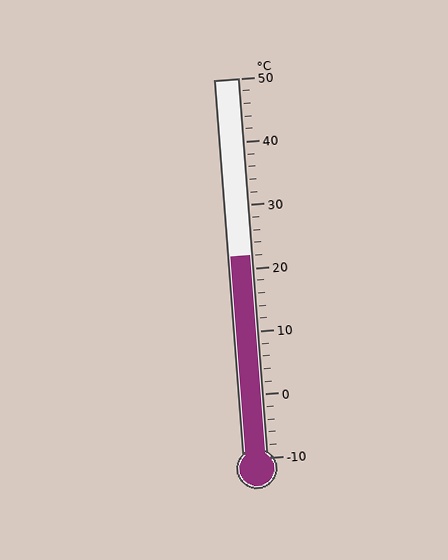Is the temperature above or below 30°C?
The temperature is below 30°C.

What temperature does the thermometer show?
The thermometer shows approximately 22°C.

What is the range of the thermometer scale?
The thermometer scale ranges from -10°C to 50°C.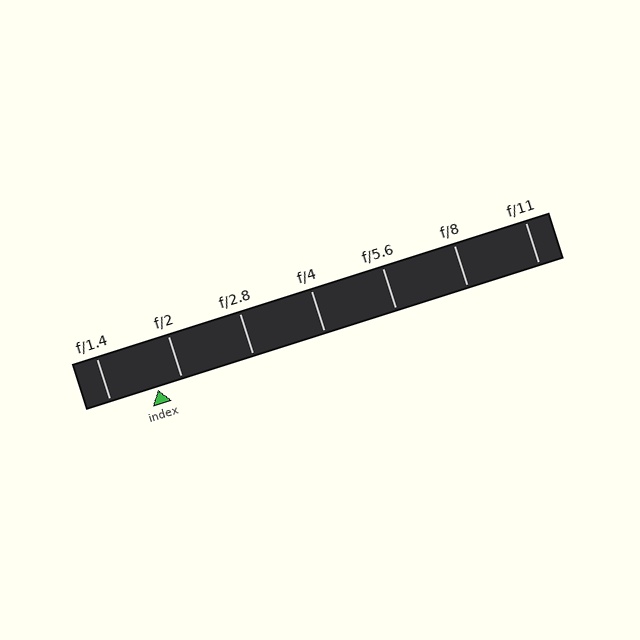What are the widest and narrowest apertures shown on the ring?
The widest aperture shown is f/1.4 and the narrowest is f/11.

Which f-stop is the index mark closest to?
The index mark is closest to f/2.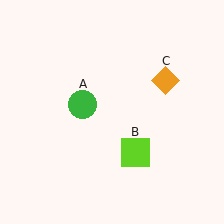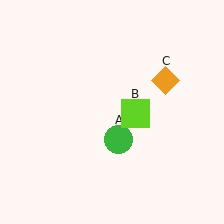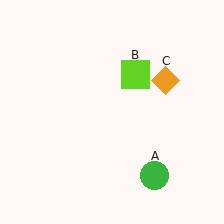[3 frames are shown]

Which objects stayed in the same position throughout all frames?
Orange diamond (object C) remained stationary.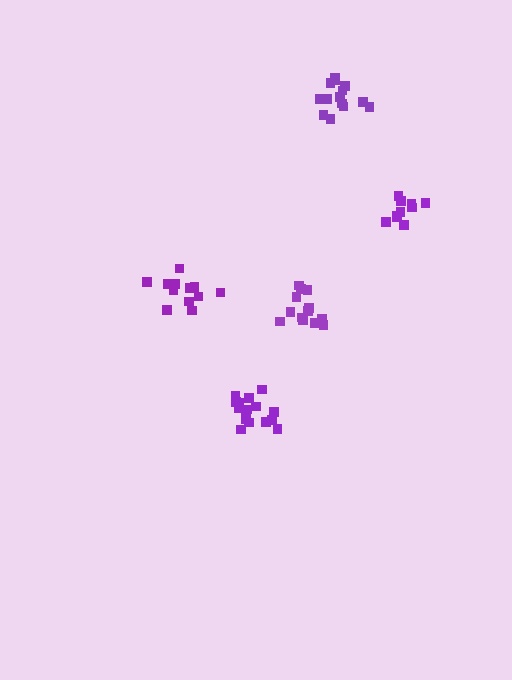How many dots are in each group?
Group 1: 14 dots, Group 2: 12 dots, Group 3: 16 dots, Group 4: 13 dots, Group 5: 10 dots (65 total).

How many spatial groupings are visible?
There are 5 spatial groupings.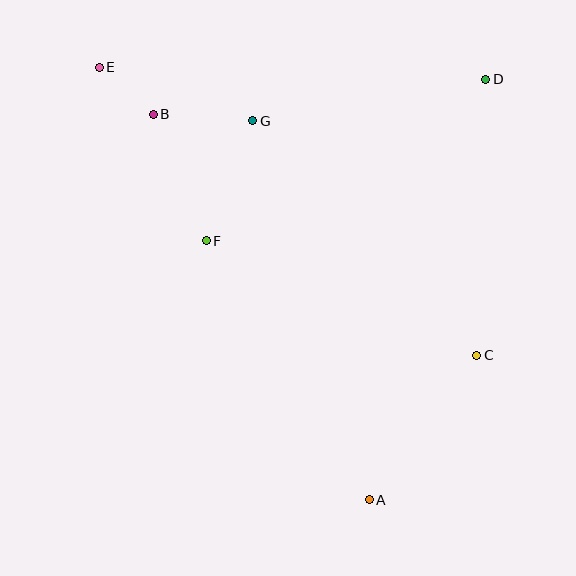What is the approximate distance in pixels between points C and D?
The distance between C and D is approximately 276 pixels.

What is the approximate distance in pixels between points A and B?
The distance between A and B is approximately 442 pixels.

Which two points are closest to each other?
Points B and E are closest to each other.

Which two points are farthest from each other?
Points A and E are farthest from each other.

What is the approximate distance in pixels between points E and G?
The distance between E and G is approximately 162 pixels.